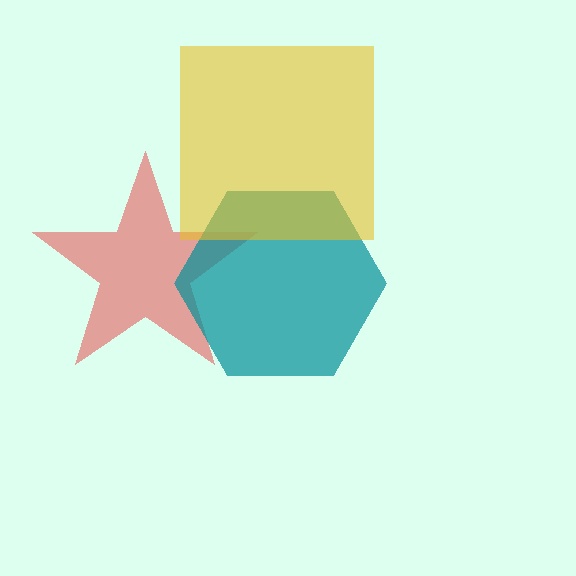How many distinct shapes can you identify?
There are 3 distinct shapes: a red star, a teal hexagon, a yellow square.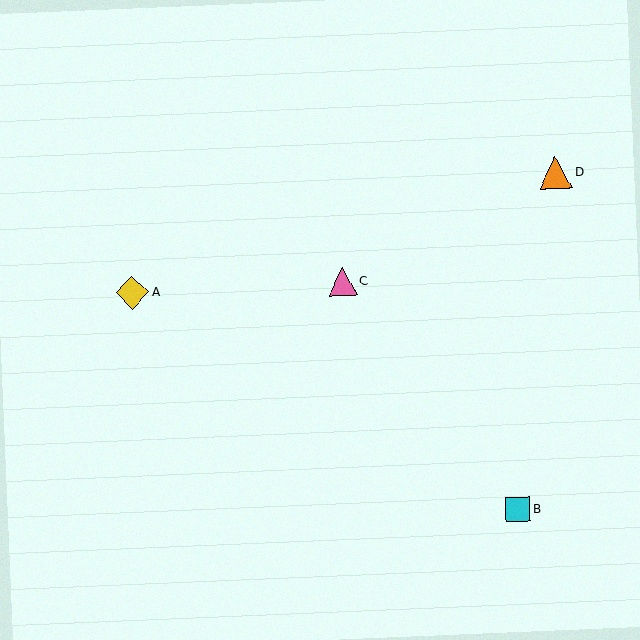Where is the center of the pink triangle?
The center of the pink triangle is at (343, 282).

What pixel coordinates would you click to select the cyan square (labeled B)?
Click at (517, 510) to select the cyan square B.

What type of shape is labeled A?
Shape A is a yellow diamond.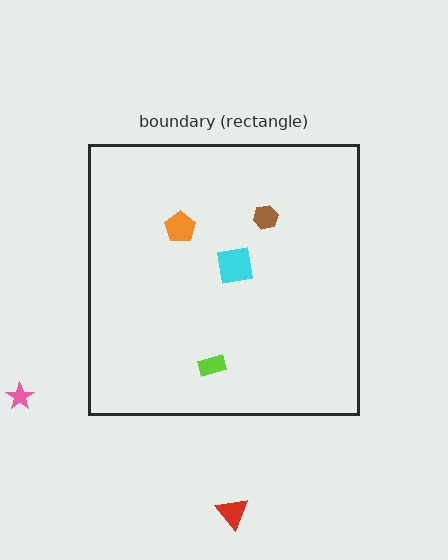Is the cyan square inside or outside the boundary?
Inside.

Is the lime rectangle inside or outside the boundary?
Inside.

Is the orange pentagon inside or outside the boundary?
Inside.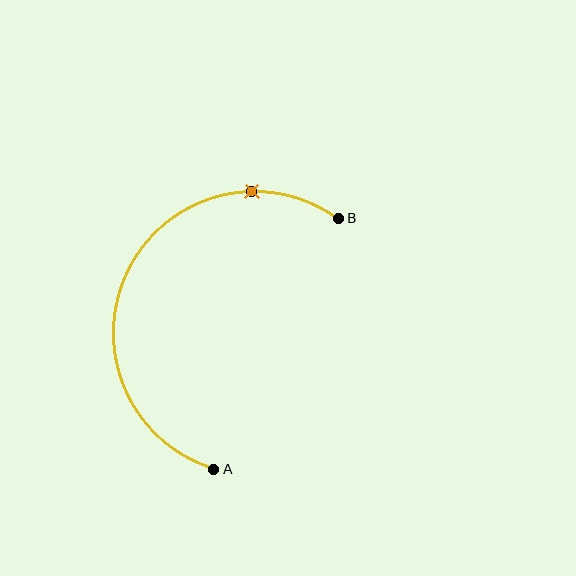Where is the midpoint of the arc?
The arc midpoint is the point on the curve farthest from the straight line joining A and B. It sits to the left of that line.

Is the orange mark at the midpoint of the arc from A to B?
No. The orange mark lies on the arc but is closer to endpoint B. The arc midpoint would be at the point on the curve equidistant along the arc from both A and B.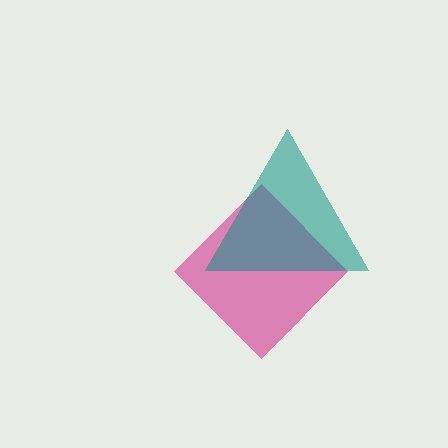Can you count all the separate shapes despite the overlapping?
Yes, there are 2 separate shapes.